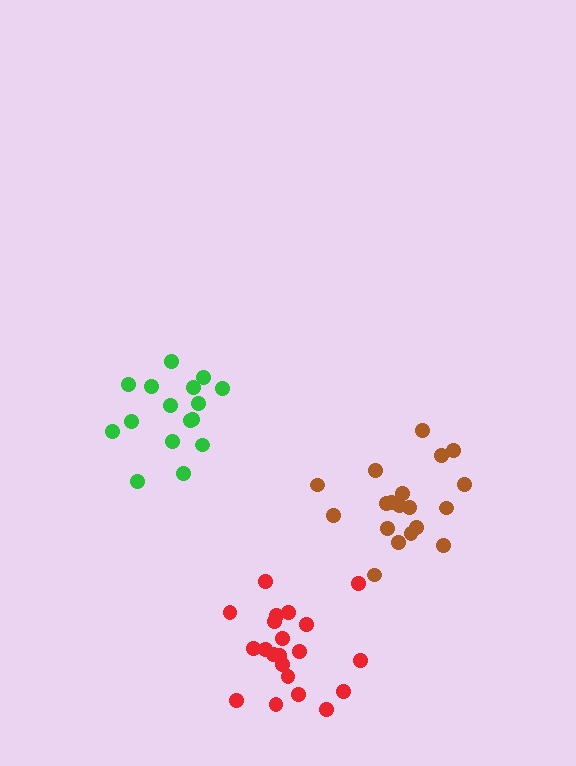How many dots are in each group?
Group 1: 21 dots, Group 2: 16 dots, Group 3: 19 dots (56 total).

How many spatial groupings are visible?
There are 3 spatial groupings.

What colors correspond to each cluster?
The clusters are colored: red, green, brown.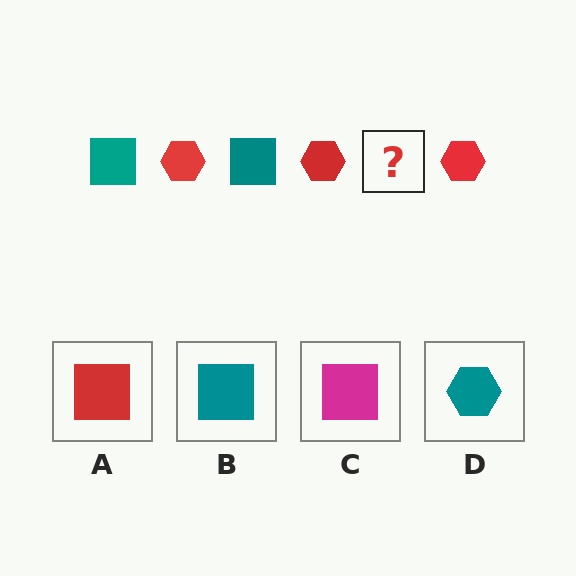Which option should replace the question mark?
Option B.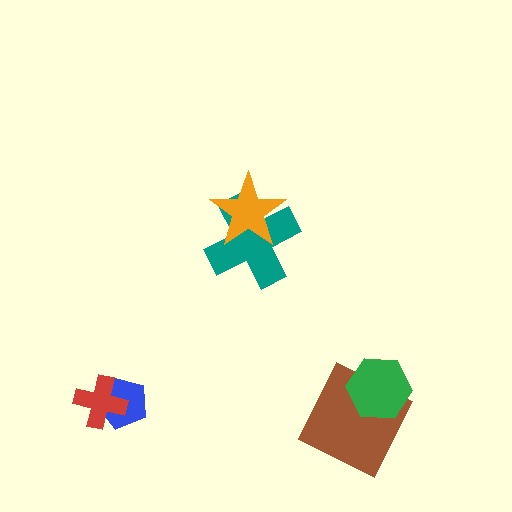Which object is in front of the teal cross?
The orange star is in front of the teal cross.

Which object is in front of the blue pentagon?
The red cross is in front of the blue pentagon.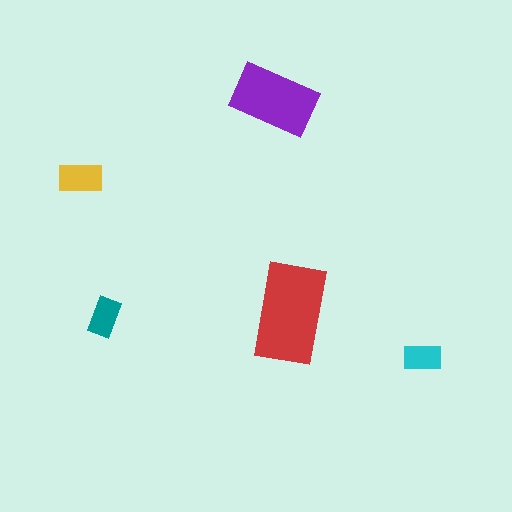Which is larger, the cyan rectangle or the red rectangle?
The red one.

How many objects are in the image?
There are 5 objects in the image.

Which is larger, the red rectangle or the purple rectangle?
The red one.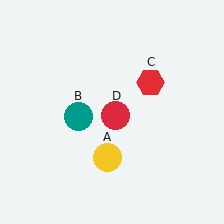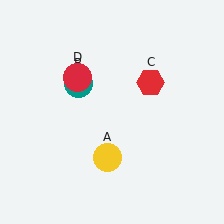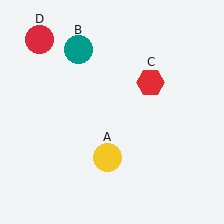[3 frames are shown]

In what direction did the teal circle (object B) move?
The teal circle (object B) moved up.